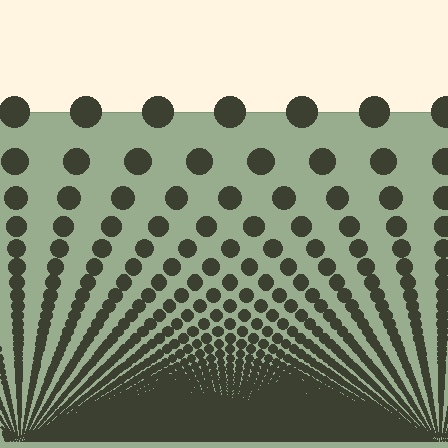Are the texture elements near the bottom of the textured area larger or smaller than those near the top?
Smaller. The gradient is inverted — elements near the bottom are smaller and denser.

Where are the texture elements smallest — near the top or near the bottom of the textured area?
Near the bottom.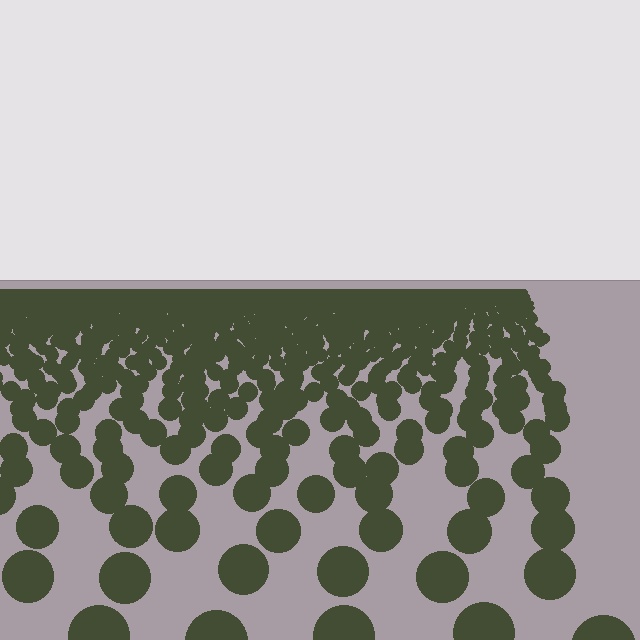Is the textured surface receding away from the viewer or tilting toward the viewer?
The surface is receding away from the viewer. Texture elements get smaller and denser toward the top.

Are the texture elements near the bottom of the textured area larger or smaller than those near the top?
Larger. Near the bottom, elements are closer to the viewer and appear at a bigger on-screen size.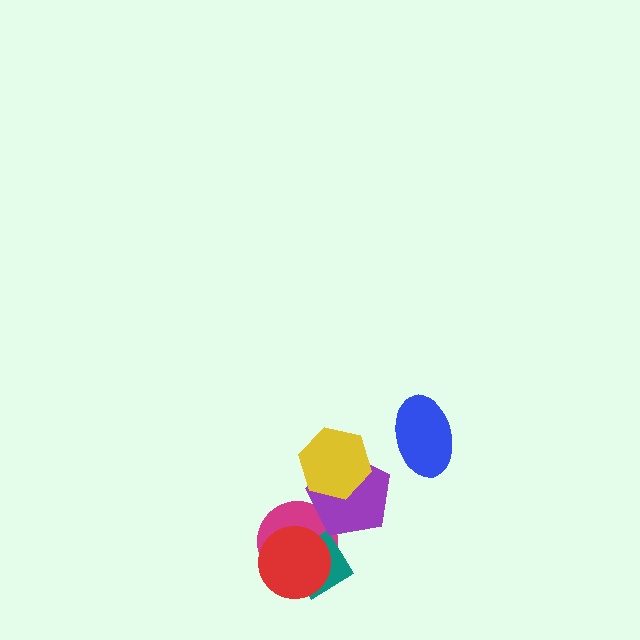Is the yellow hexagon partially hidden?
No, no other shape covers it.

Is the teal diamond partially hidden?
Yes, it is partially covered by another shape.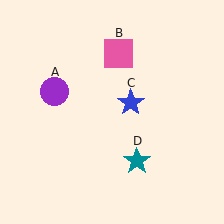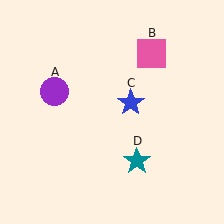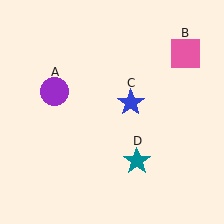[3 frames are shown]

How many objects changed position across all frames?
1 object changed position: pink square (object B).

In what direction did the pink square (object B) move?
The pink square (object B) moved right.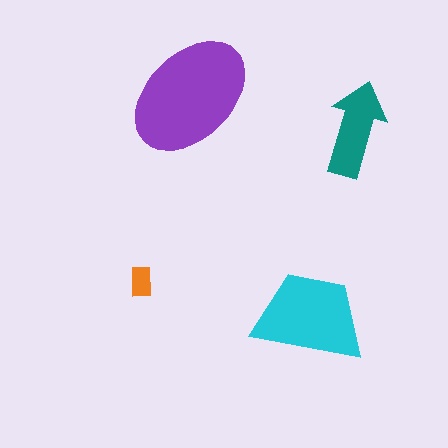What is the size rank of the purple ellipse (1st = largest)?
1st.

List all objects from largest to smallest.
The purple ellipse, the cyan trapezoid, the teal arrow, the orange rectangle.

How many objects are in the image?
There are 4 objects in the image.